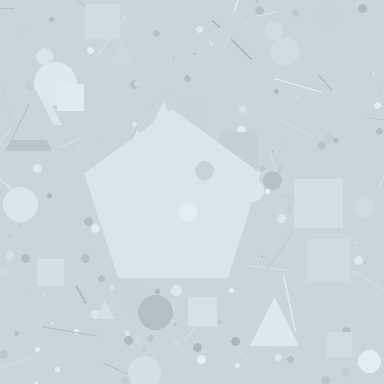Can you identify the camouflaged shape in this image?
The camouflaged shape is a pentagon.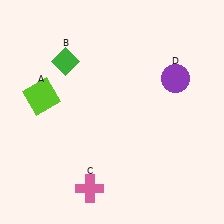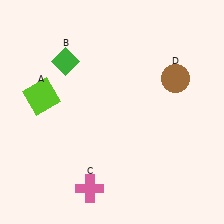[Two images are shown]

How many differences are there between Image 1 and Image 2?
There is 1 difference between the two images.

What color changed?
The circle (D) changed from purple in Image 1 to brown in Image 2.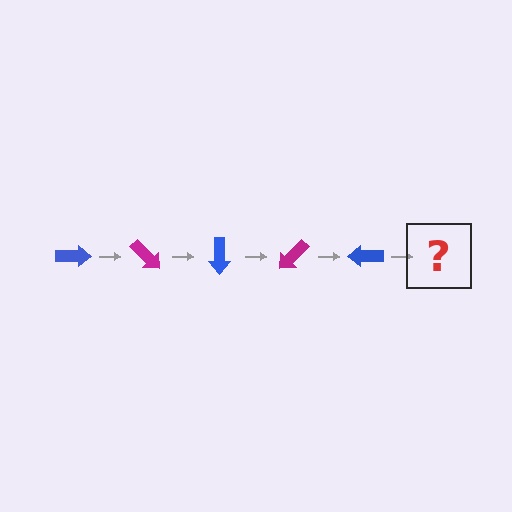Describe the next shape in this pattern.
It should be a magenta arrow, rotated 225 degrees from the start.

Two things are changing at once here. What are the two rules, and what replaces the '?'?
The two rules are that it rotates 45 degrees each step and the color cycles through blue and magenta. The '?' should be a magenta arrow, rotated 225 degrees from the start.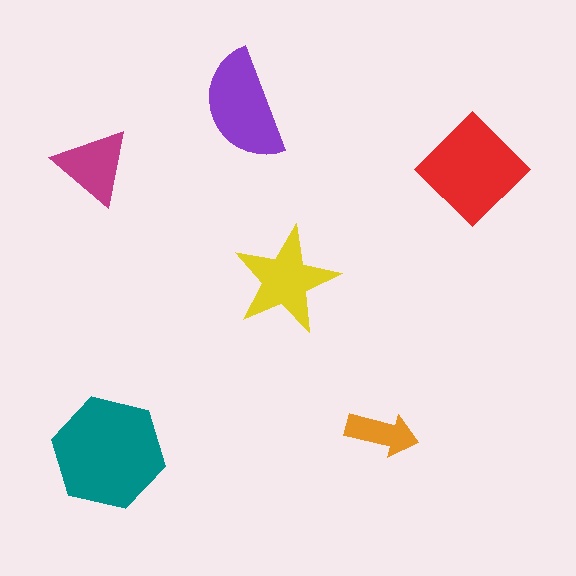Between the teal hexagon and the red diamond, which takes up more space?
The teal hexagon.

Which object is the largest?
The teal hexagon.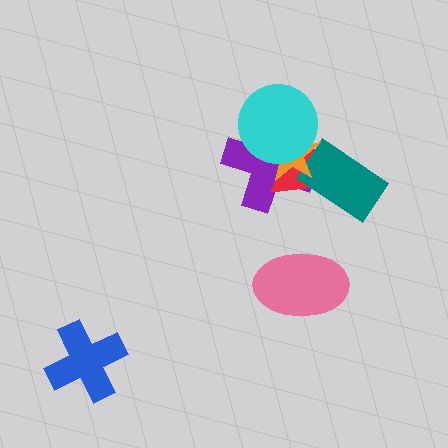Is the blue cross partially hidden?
No, no other shape covers it.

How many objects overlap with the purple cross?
4 objects overlap with the purple cross.